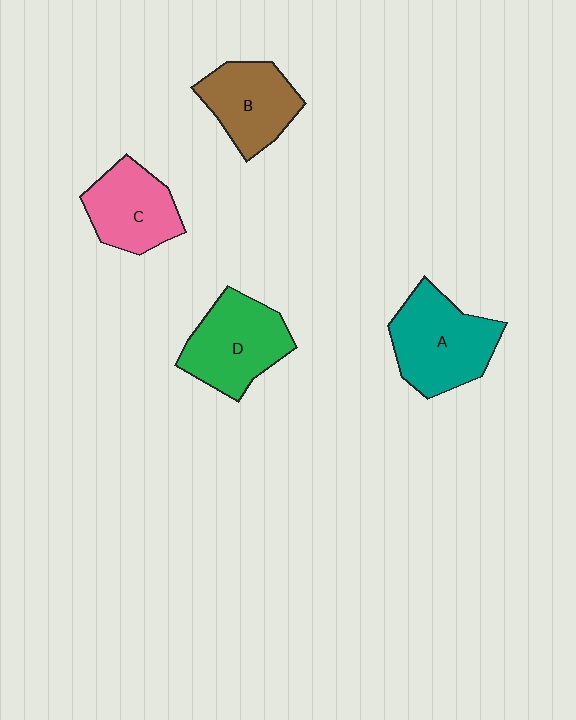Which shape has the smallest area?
Shape C (pink).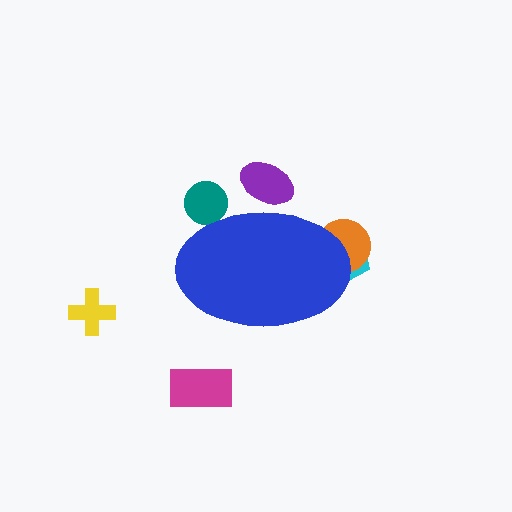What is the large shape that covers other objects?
A blue ellipse.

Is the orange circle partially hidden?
Yes, the orange circle is partially hidden behind the blue ellipse.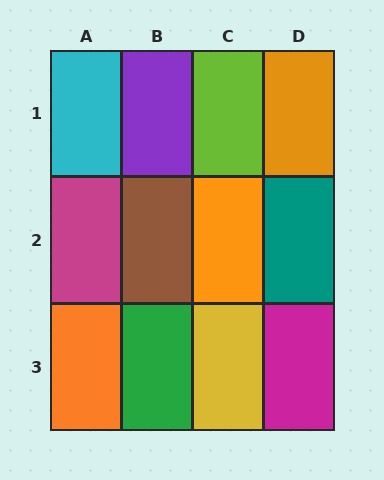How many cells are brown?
1 cell is brown.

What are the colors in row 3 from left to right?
Orange, green, yellow, magenta.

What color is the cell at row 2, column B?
Brown.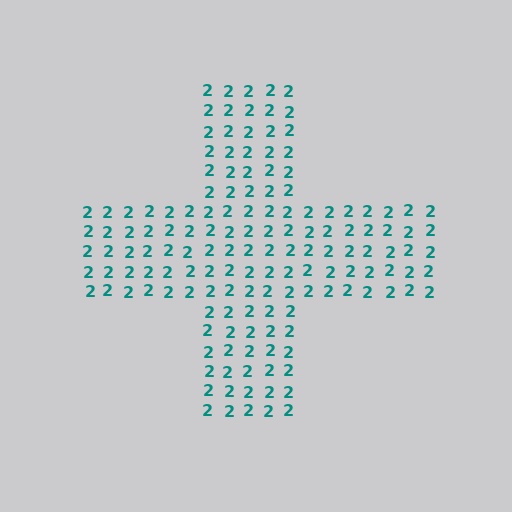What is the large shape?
The large shape is a cross.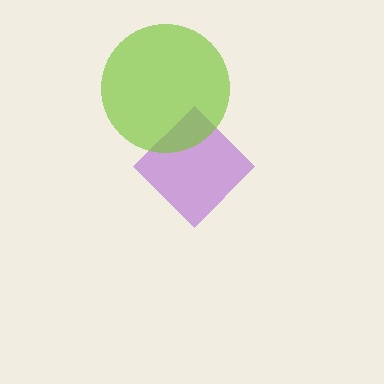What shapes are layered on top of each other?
The layered shapes are: a purple diamond, a lime circle.